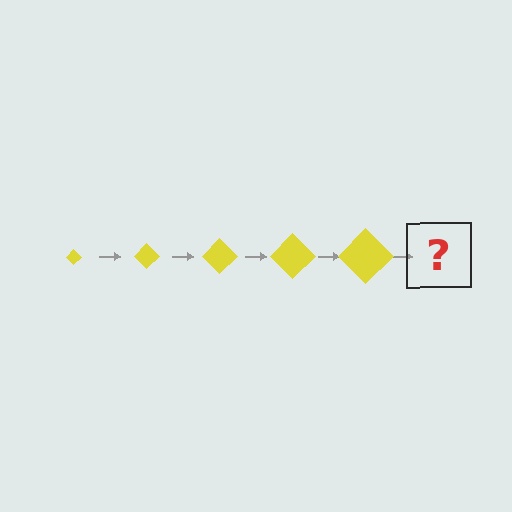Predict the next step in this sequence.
The next step is a yellow diamond, larger than the previous one.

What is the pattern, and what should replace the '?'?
The pattern is that the diamond gets progressively larger each step. The '?' should be a yellow diamond, larger than the previous one.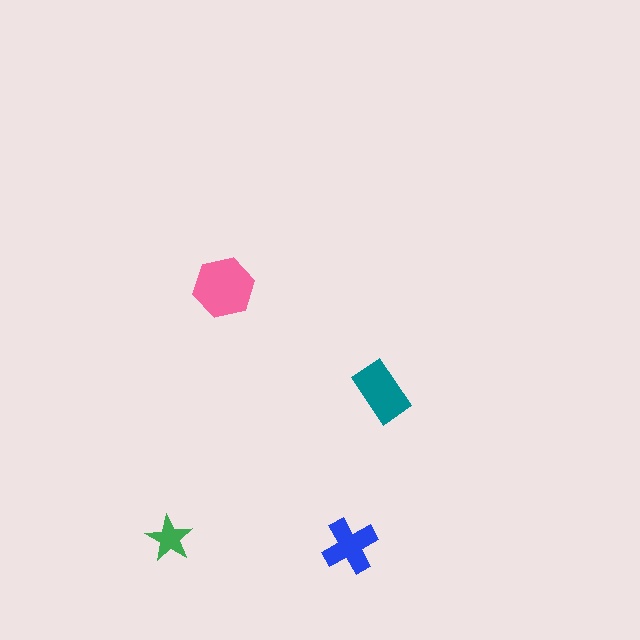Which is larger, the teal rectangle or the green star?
The teal rectangle.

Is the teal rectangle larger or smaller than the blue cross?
Larger.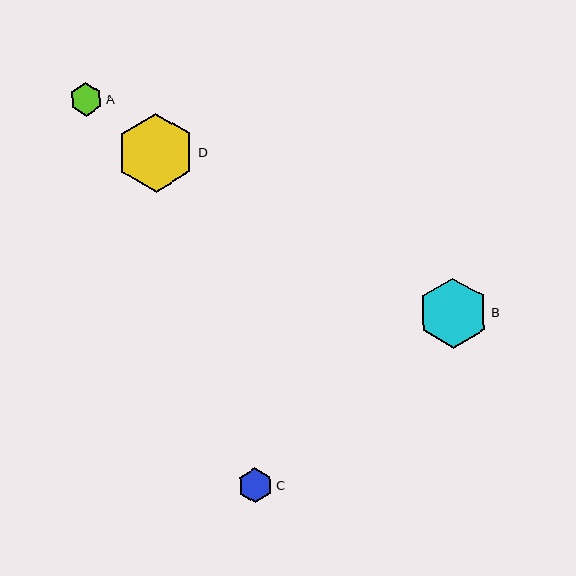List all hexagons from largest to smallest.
From largest to smallest: D, B, C, A.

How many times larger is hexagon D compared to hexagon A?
Hexagon D is approximately 2.4 times the size of hexagon A.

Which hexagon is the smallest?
Hexagon A is the smallest with a size of approximately 33 pixels.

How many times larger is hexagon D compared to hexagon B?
Hexagon D is approximately 1.1 times the size of hexagon B.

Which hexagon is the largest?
Hexagon D is the largest with a size of approximately 79 pixels.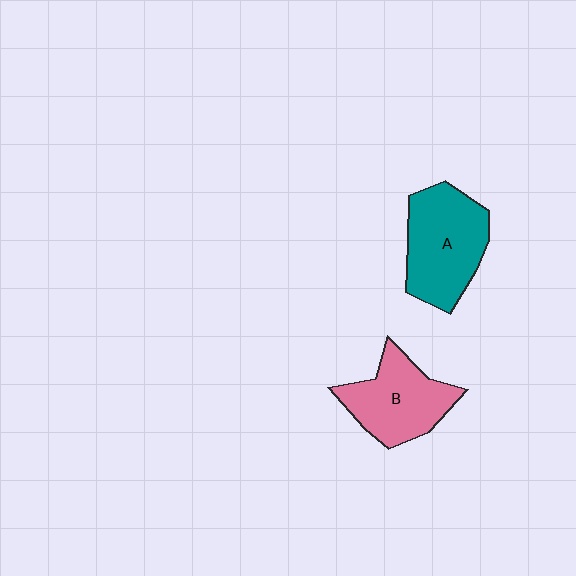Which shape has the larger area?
Shape A (teal).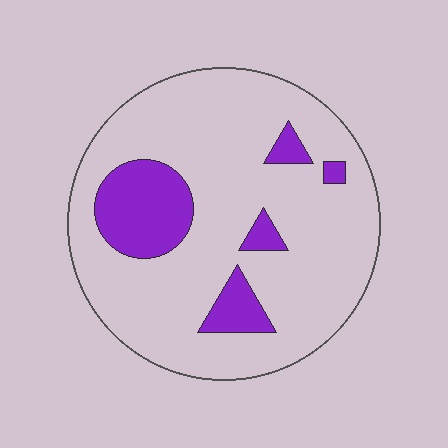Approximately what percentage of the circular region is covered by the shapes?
Approximately 15%.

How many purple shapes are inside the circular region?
5.